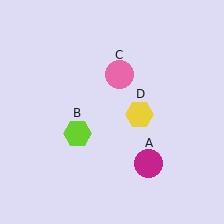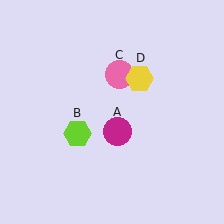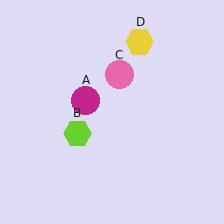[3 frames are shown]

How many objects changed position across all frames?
2 objects changed position: magenta circle (object A), yellow hexagon (object D).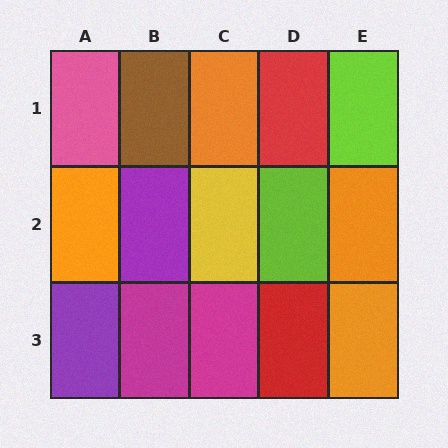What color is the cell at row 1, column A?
Pink.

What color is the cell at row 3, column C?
Magenta.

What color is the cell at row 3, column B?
Magenta.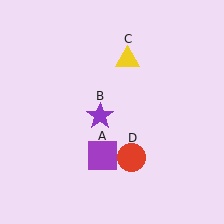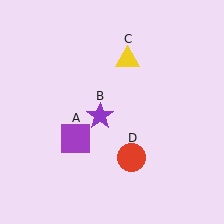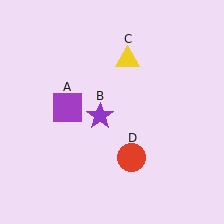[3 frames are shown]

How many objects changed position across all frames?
1 object changed position: purple square (object A).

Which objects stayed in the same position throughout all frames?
Purple star (object B) and yellow triangle (object C) and red circle (object D) remained stationary.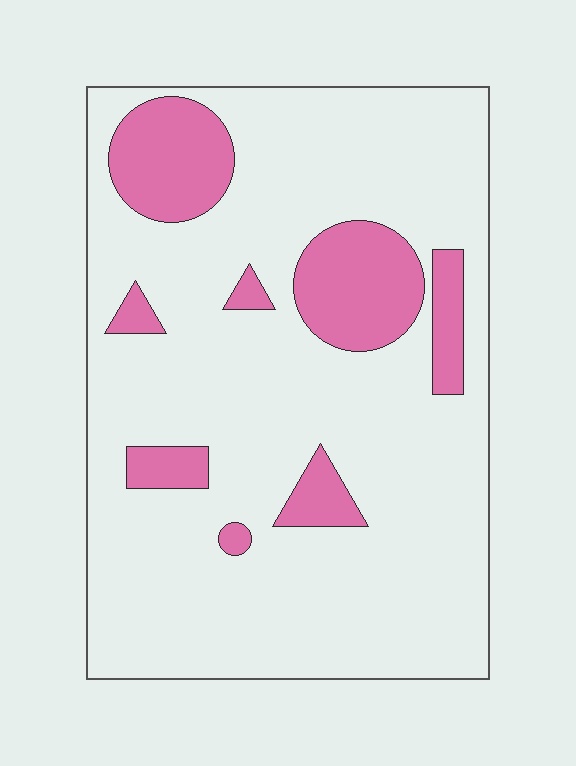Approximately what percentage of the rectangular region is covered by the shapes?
Approximately 20%.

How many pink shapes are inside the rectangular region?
8.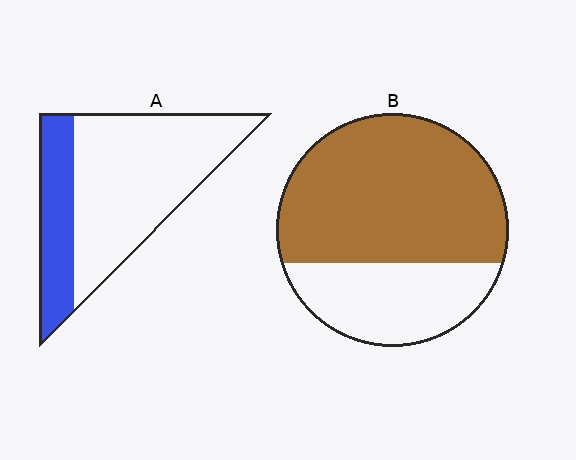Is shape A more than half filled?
No.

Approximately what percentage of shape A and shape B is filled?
A is approximately 30% and B is approximately 70%.